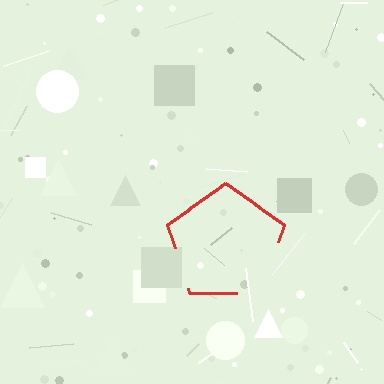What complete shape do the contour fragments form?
The contour fragments form a pentagon.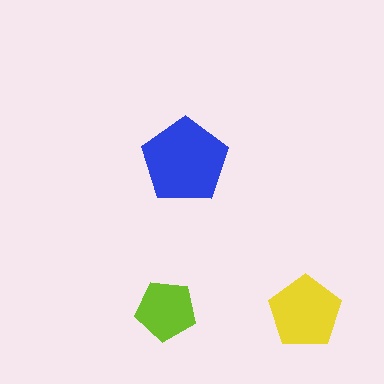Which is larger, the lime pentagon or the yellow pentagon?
The yellow one.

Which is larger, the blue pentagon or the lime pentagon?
The blue one.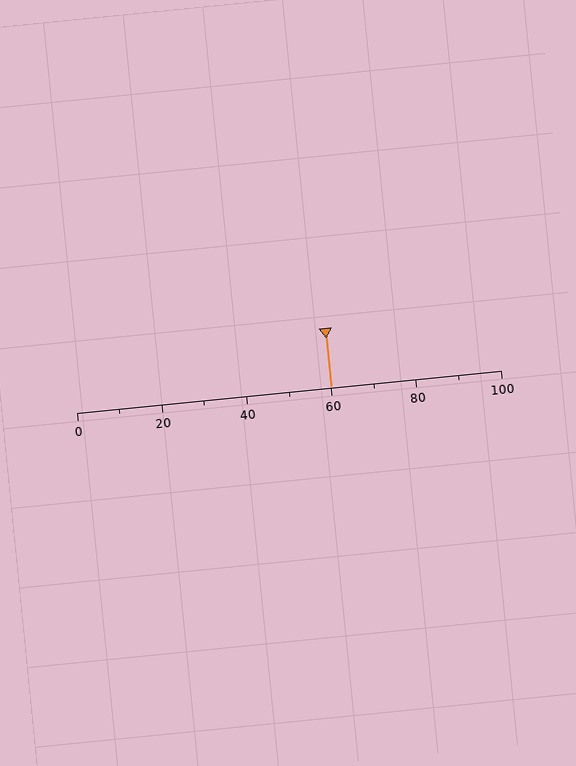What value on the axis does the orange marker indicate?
The marker indicates approximately 60.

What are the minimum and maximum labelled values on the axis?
The axis runs from 0 to 100.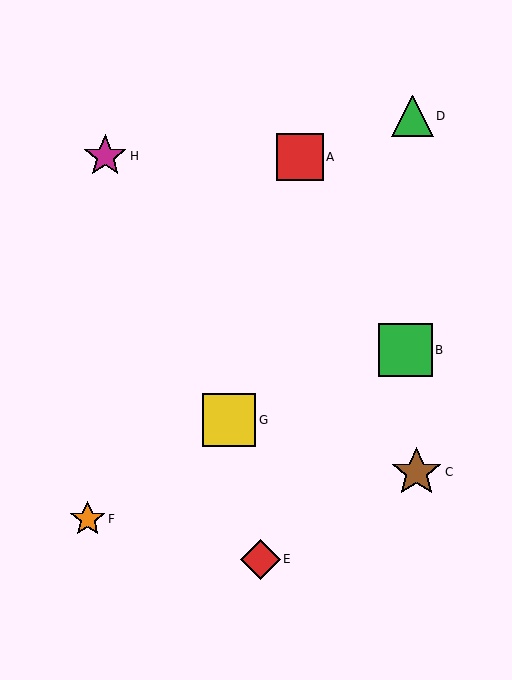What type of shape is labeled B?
Shape B is a green square.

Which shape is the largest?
The yellow square (labeled G) is the largest.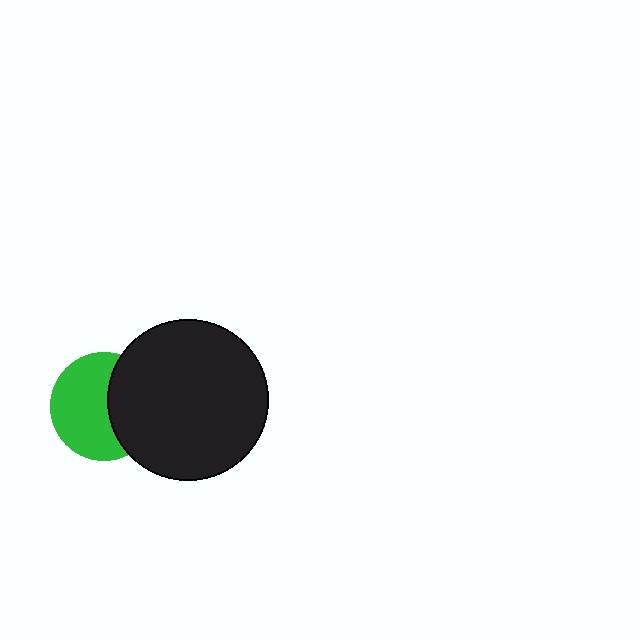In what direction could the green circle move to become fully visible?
The green circle could move left. That would shift it out from behind the black circle entirely.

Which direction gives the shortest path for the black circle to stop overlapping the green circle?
Moving right gives the shortest separation.